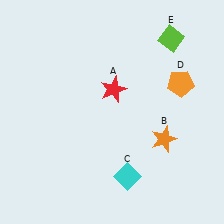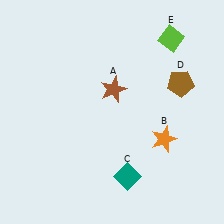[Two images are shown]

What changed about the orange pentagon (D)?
In Image 1, D is orange. In Image 2, it changed to brown.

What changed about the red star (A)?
In Image 1, A is red. In Image 2, it changed to brown.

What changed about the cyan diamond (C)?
In Image 1, C is cyan. In Image 2, it changed to teal.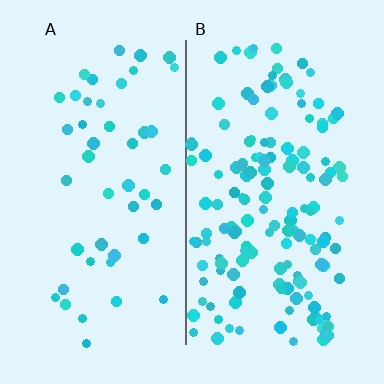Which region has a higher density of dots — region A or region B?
B (the right).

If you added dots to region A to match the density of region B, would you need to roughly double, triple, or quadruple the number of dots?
Approximately triple.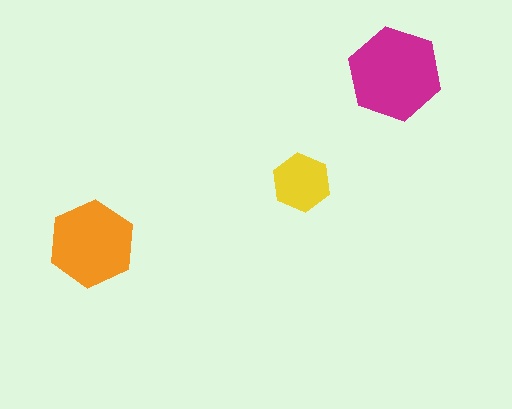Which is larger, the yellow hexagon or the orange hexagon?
The orange one.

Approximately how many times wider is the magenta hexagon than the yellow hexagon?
About 1.5 times wider.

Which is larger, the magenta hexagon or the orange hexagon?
The magenta one.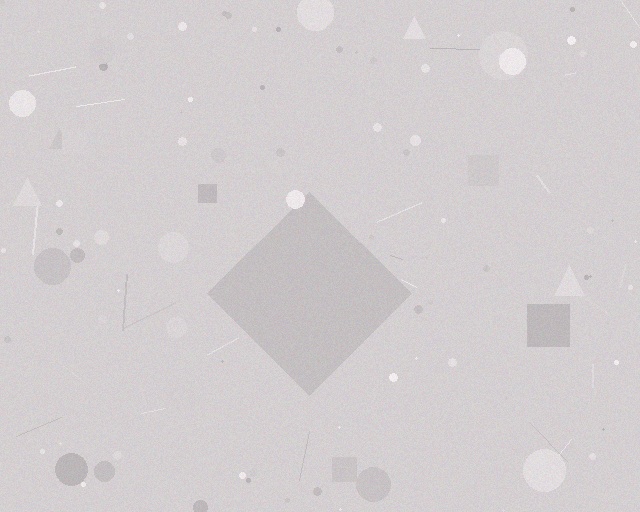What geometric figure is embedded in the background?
A diamond is embedded in the background.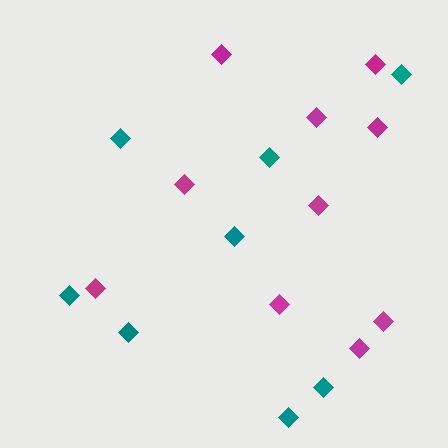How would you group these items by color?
There are 2 groups: one group of teal diamonds (8) and one group of magenta diamonds (10).